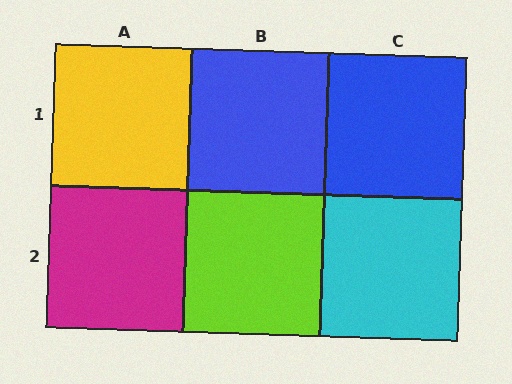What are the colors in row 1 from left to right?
Yellow, blue, blue.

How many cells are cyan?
1 cell is cyan.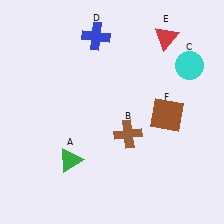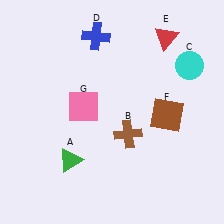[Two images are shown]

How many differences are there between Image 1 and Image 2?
There is 1 difference between the two images.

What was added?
A pink square (G) was added in Image 2.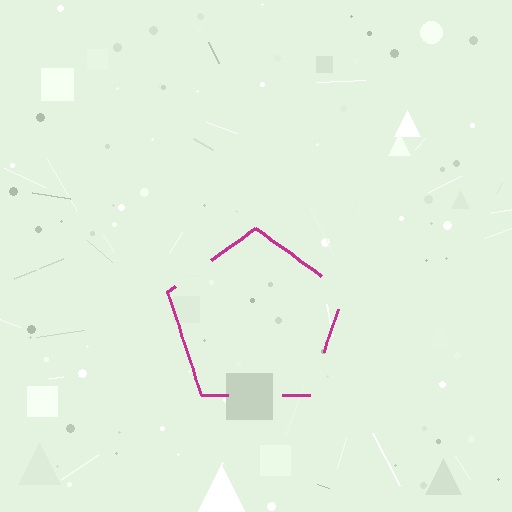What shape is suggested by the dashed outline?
The dashed outline suggests a pentagon.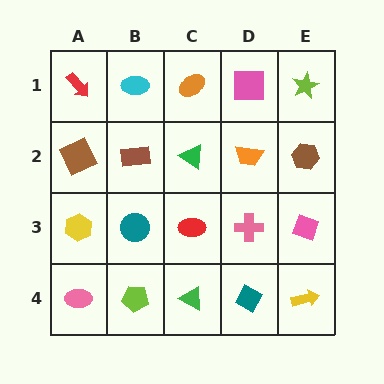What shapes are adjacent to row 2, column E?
A lime star (row 1, column E), a pink diamond (row 3, column E), an orange trapezoid (row 2, column D).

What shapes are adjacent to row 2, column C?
An orange ellipse (row 1, column C), a red ellipse (row 3, column C), a brown rectangle (row 2, column B), an orange trapezoid (row 2, column D).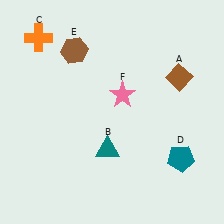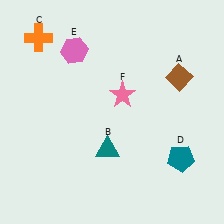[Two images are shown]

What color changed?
The hexagon (E) changed from brown in Image 1 to pink in Image 2.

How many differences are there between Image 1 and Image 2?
There is 1 difference between the two images.